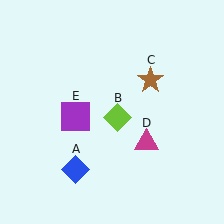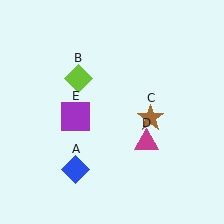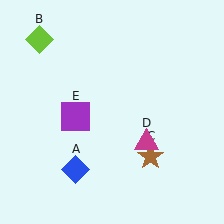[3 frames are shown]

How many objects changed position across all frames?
2 objects changed position: lime diamond (object B), brown star (object C).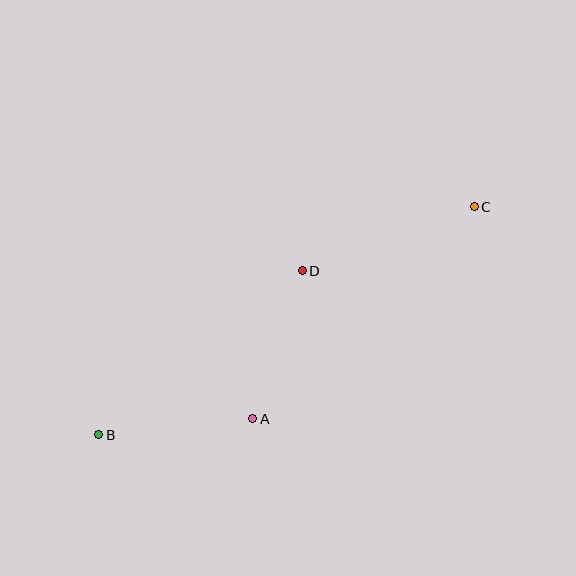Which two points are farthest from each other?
Points B and C are farthest from each other.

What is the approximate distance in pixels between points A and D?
The distance between A and D is approximately 156 pixels.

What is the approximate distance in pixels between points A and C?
The distance between A and C is approximately 307 pixels.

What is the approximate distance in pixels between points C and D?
The distance between C and D is approximately 184 pixels.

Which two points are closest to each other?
Points A and B are closest to each other.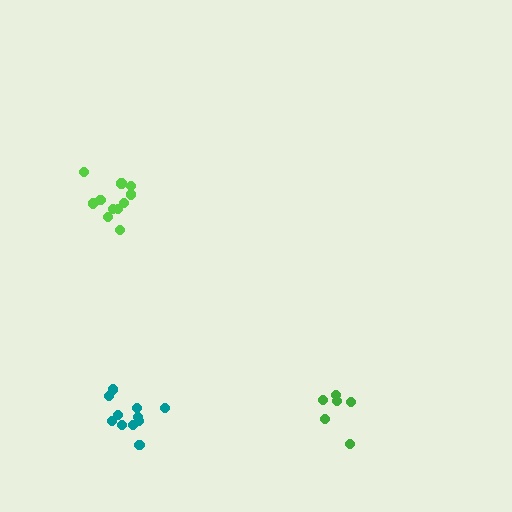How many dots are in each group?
Group 1: 6 dots, Group 2: 11 dots, Group 3: 11 dots (28 total).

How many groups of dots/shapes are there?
There are 3 groups.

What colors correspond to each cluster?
The clusters are colored: green, lime, teal.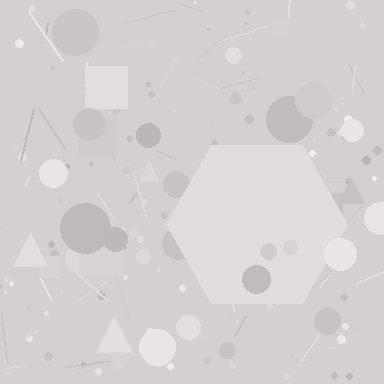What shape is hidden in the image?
A hexagon is hidden in the image.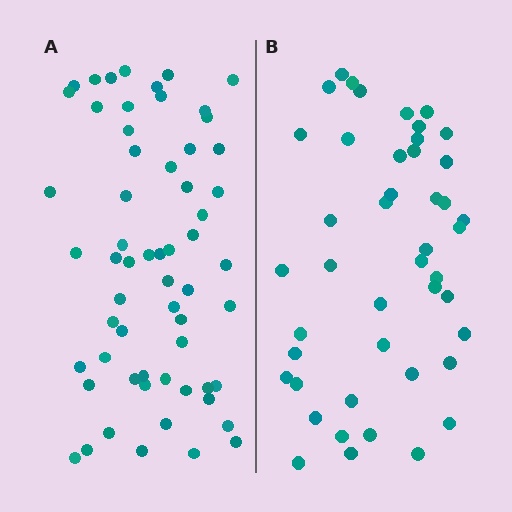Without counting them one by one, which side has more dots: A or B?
Region A (the left region) has more dots.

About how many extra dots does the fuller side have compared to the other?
Region A has approximately 15 more dots than region B.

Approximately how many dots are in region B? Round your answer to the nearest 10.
About 40 dots. (The exact count is 45, which rounds to 40.)